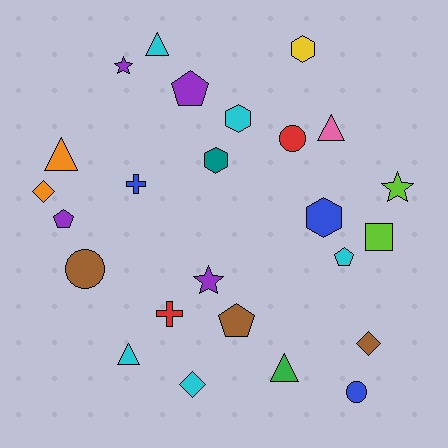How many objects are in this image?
There are 25 objects.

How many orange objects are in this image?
There are 2 orange objects.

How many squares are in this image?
There is 1 square.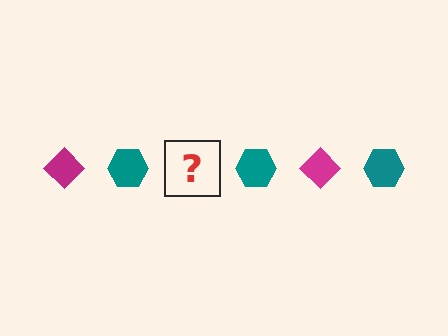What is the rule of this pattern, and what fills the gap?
The rule is that the pattern alternates between magenta diamond and teal hexagon. The gap should be filled with a magenta diamond.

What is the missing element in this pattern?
The missing element is a magenta diamond.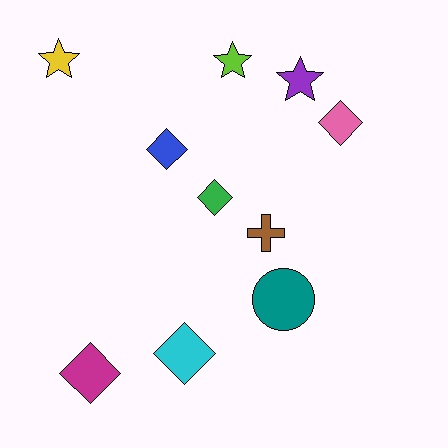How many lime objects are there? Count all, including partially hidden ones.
There is 1 lime object.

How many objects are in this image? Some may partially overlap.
There are 10 objects.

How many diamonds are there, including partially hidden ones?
There are 5 diamonds.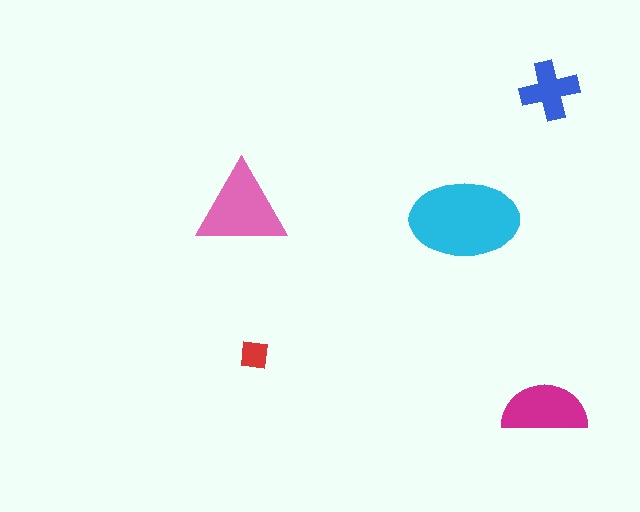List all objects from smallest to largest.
The red square, the blue cross, the magenta semicircle, the pink triangle, the cyan ellipse.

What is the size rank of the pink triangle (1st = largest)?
2nd.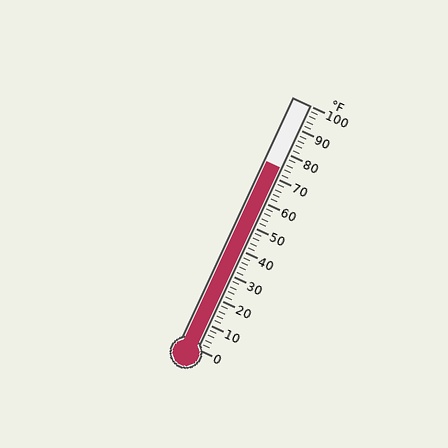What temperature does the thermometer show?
The thermometer shows approximately 74°F.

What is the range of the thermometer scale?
The thermometer scale ranges from 0°F to 100°F.